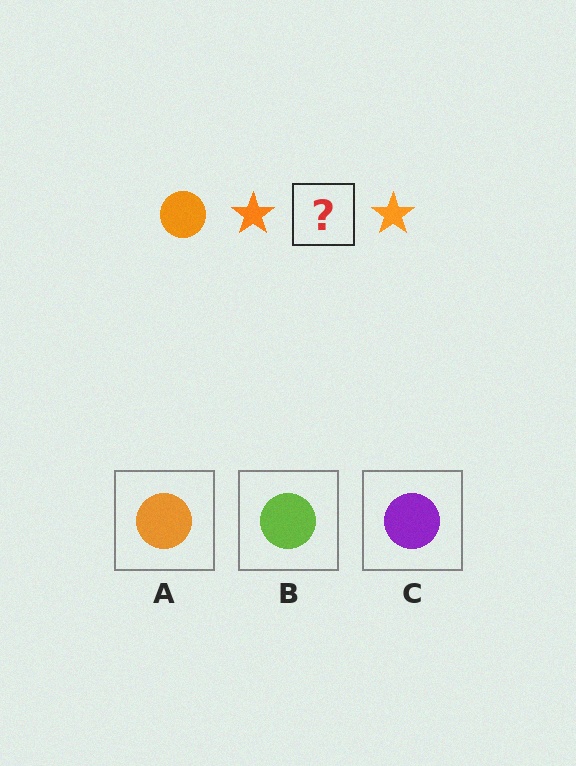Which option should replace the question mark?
Option A.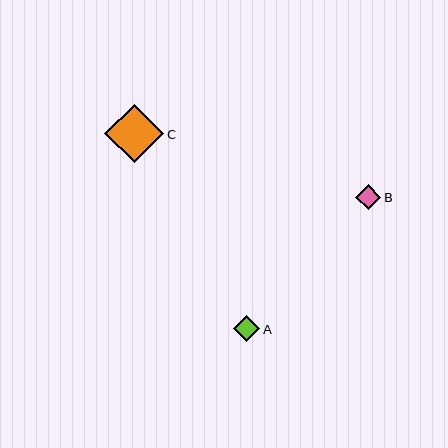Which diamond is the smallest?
Diamond B is the smallest with a size of approximately 25 pixels.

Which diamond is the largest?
Diamond C is the largest with a size of approximately 59 pixels.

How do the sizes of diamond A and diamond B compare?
Diamond A and diamond B are approximately the same size.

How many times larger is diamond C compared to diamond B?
Diamond C is approximately 2.4 times the size of diamond B.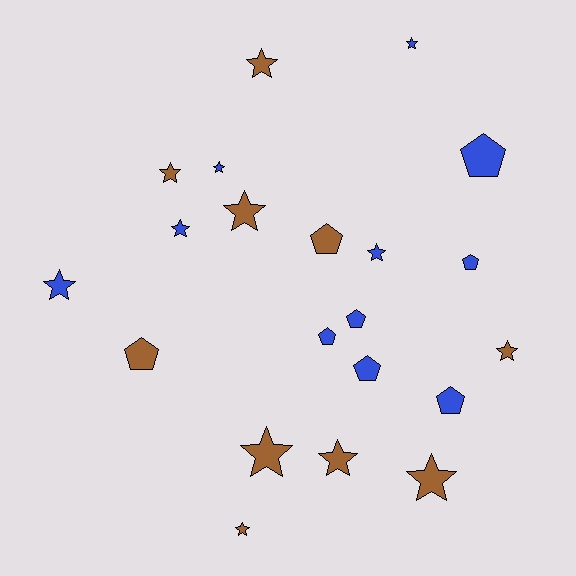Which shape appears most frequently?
Star, with 13 objects.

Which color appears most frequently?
Blue, with 11 objects.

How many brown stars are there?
There are 8 brown stars.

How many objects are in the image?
There are 21 objects.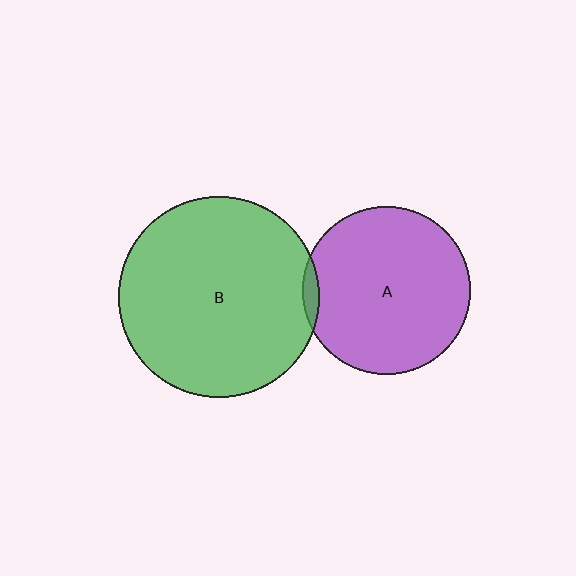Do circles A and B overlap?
Yes.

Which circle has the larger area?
Circle B (green).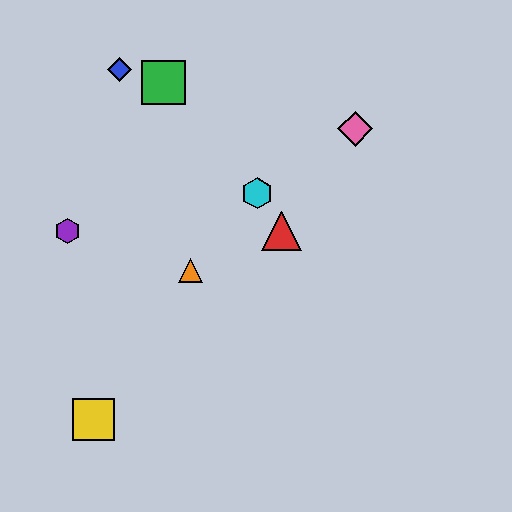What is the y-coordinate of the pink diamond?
The pink diamond is at y≈129.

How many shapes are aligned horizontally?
2 shapes (the red triangle, the purple hexagon) are aligned horizontally.